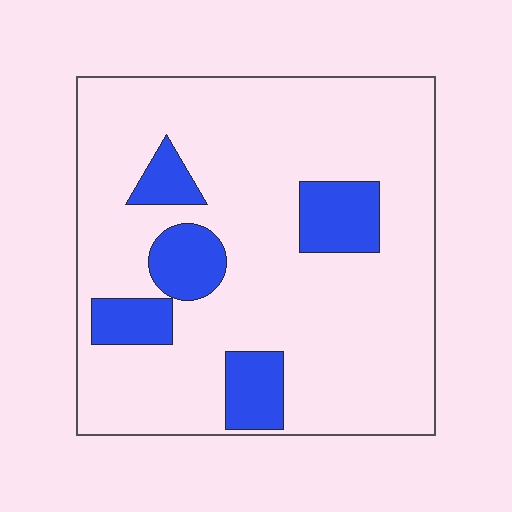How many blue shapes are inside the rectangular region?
5.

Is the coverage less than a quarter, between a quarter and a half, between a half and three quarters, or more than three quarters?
Less than a quarter.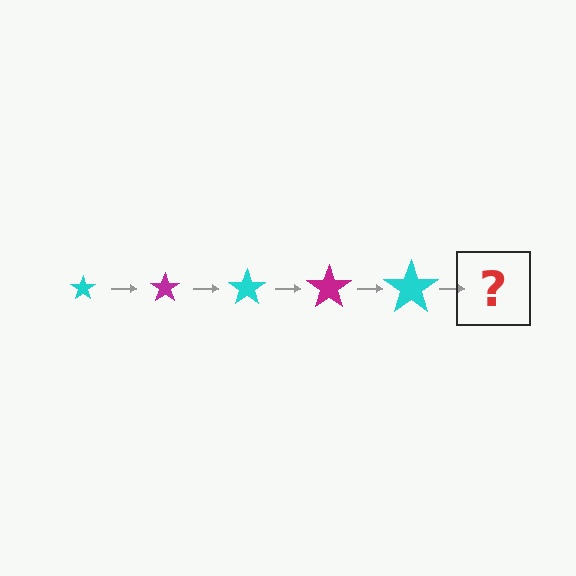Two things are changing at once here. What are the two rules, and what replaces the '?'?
The two rules are that the star grows larger each step and the color cycles through cyan and magenta. The '?' should be a magenta star, larger than the previous one.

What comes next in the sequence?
The next element should be a magenta star, larger than the previous one.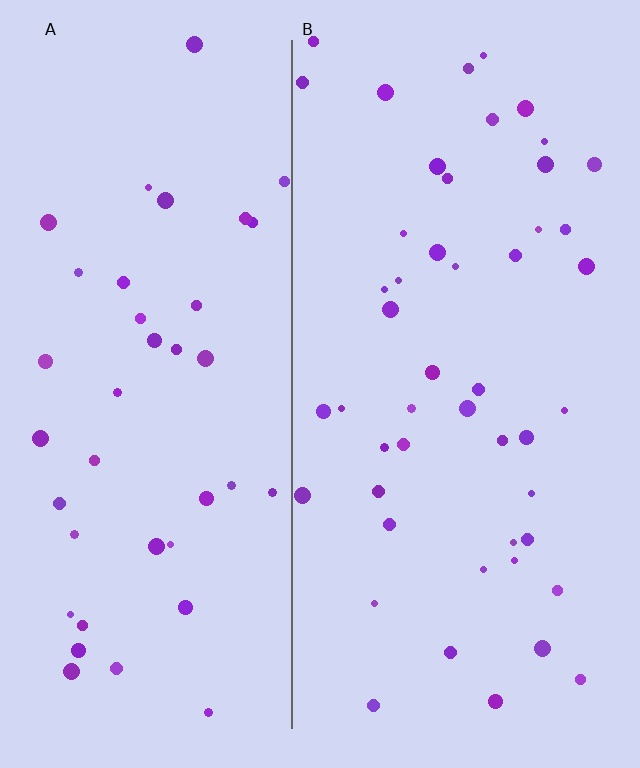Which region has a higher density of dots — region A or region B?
B (the right).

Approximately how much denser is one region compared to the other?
Approximately 1.2× — region B over region A.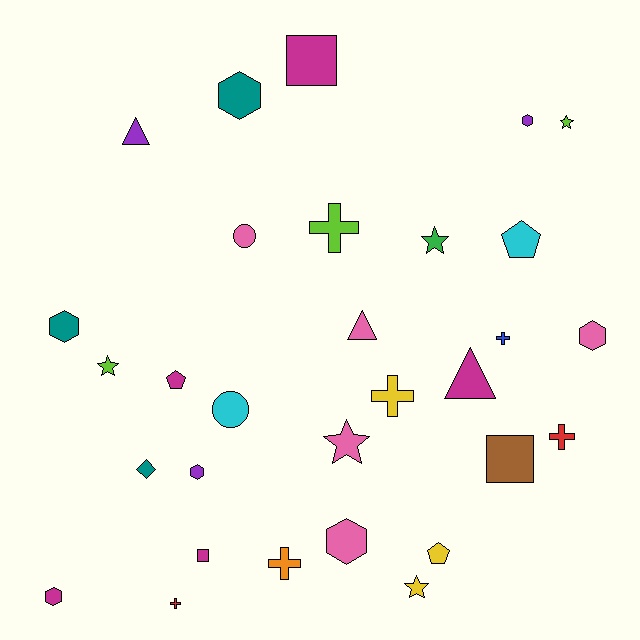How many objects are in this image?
There are 30 objects.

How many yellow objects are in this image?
There are 3 yellow objects.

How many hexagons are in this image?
There are 7 hexagons.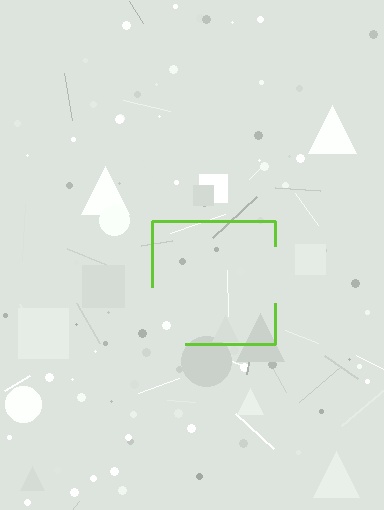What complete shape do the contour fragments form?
The contour fragments form a square.